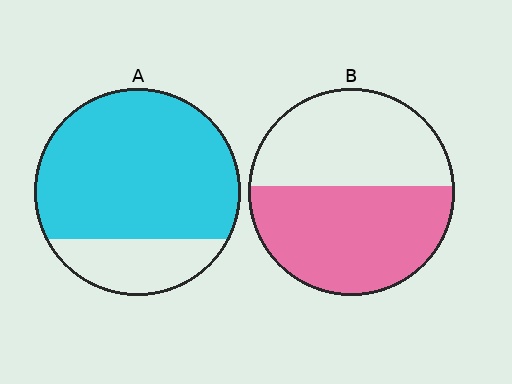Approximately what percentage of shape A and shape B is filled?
A is approximately 80% and B is approximately 55%.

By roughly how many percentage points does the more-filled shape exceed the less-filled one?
By roughly 25 percentage points (A over B).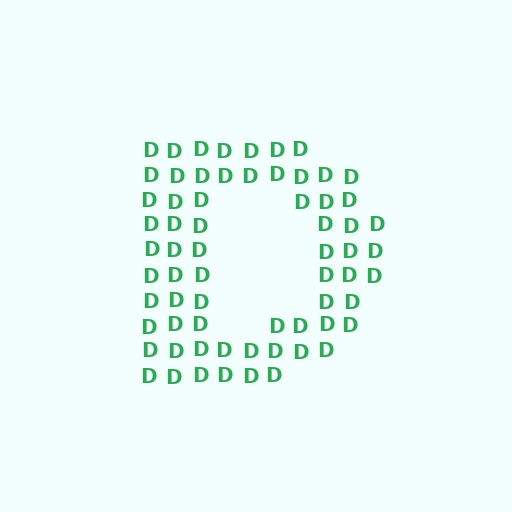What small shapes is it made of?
It is made of small letter D's.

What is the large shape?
The large shape is the letter D.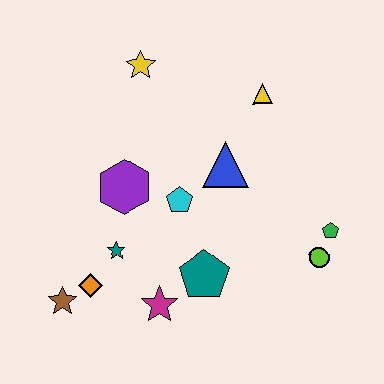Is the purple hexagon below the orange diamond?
No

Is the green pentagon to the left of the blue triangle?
No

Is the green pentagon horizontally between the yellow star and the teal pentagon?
No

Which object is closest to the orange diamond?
The brown star is closest to the orange diamond.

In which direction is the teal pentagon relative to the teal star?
The teal pentagon is to the right of the teal star.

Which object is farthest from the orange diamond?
The yellow triangle is farthest from the orange diamond.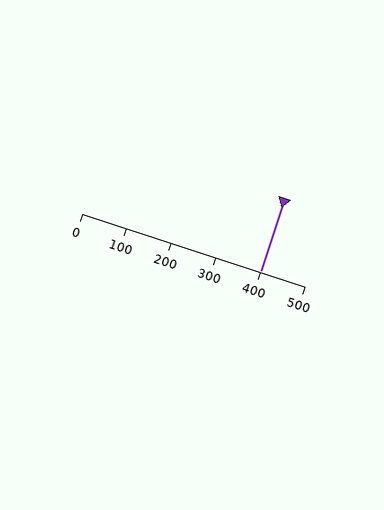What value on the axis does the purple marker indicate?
The marker indicates approximately 400.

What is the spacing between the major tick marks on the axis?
The major ticks are spaced 100 apart.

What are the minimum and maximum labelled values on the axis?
The axis runs from 0 to 500.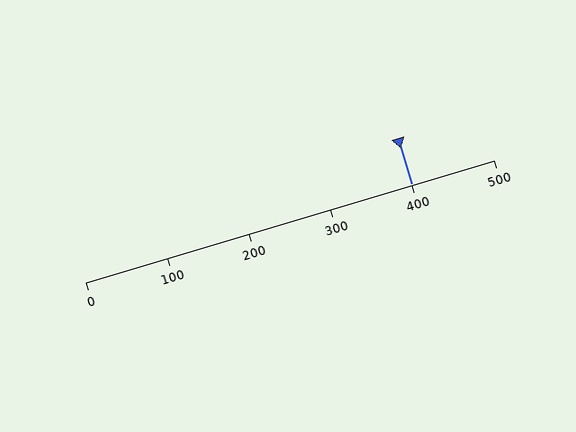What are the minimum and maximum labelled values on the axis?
The axis runs from 0 to 500.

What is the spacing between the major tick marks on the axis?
The major ticks are spaced 100 apart.